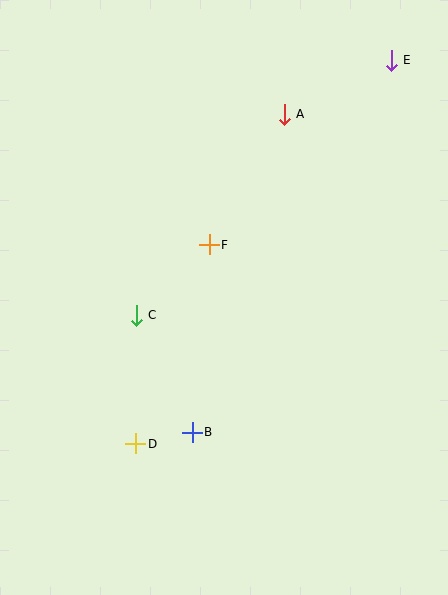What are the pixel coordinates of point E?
Point E is at (391, 60).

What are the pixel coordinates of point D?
Point D is at (136, 444).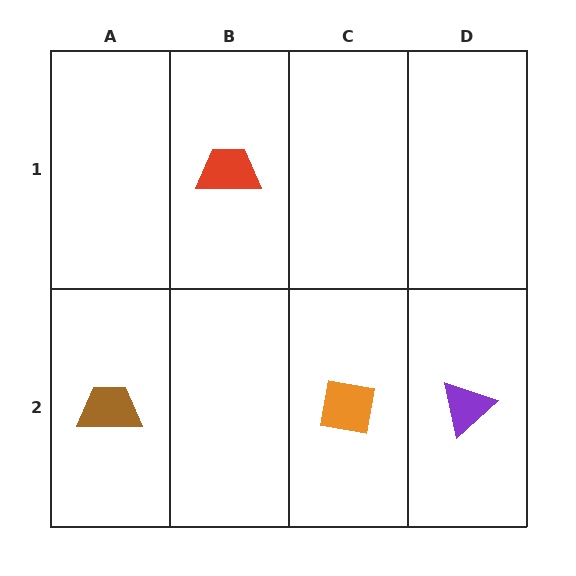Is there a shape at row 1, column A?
No, that cell is empty.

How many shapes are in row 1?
1 shape.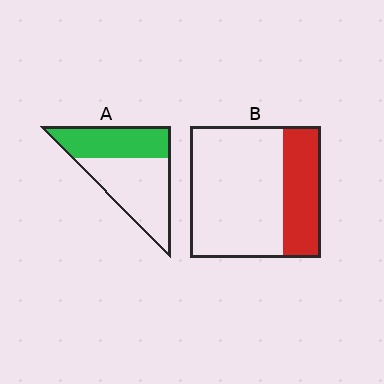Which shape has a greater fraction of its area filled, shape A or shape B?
Shape A.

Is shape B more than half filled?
No.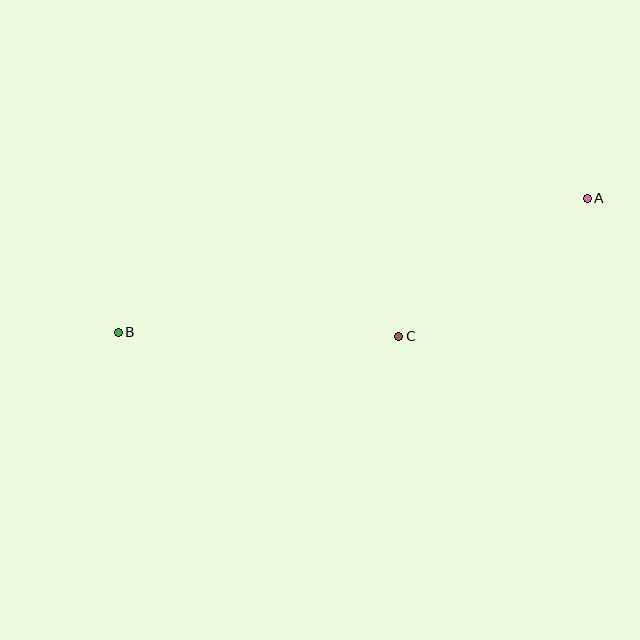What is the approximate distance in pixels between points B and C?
The distance between B and C is approximately 280 pixels.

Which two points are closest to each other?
Points A and C are closest to each other.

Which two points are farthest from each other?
Points A and B are farthest from each other.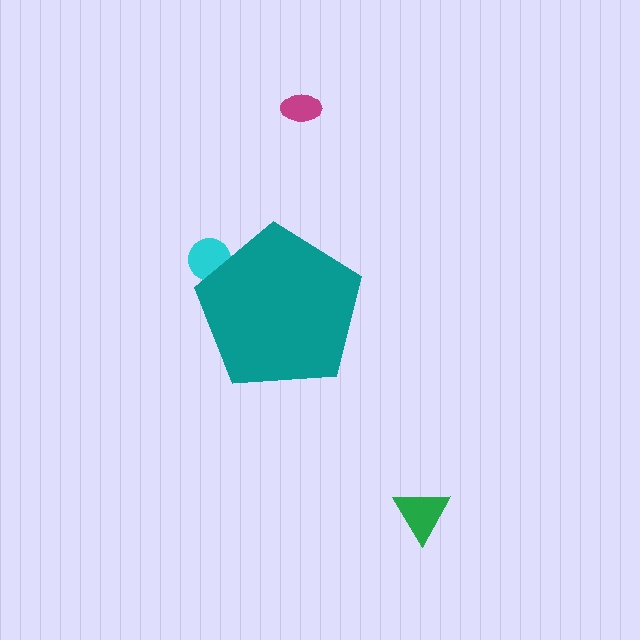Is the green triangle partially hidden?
No, the green triangle is fully visible.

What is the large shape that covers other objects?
A teal pentagon.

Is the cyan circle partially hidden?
Yes, the cyan circle is partially hidden behind the teal pentagon.